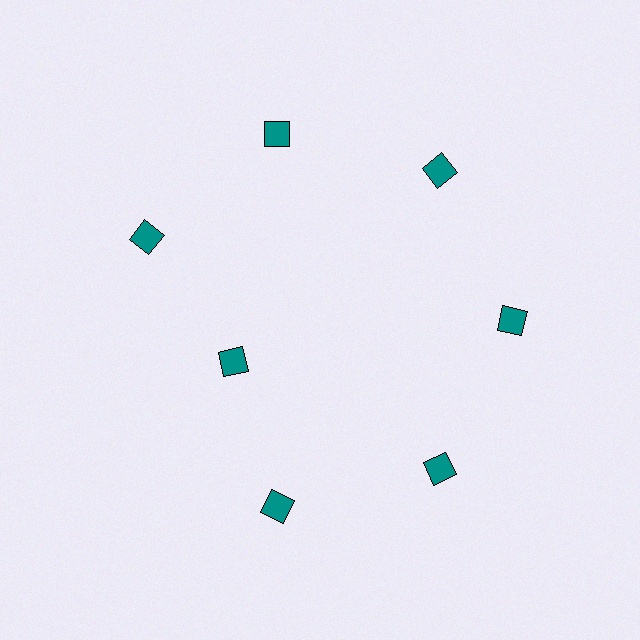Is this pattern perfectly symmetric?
No. The 7 teal diamonds are arranged in a ring, but one element near the 8 o'clock position is pulled inward toward the center, breaking the 7-fold rotational symmetry.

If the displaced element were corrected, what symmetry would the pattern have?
It would have 7-fold rotational symmetry — the pattern would map onto itself every 51 degrees.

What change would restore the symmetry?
The symmetry would be restored by moving it outward, back onto the ring so that all 7 diamonds sit at equal angles and equal distance from the center.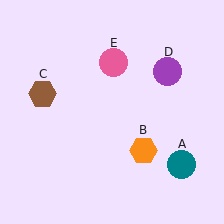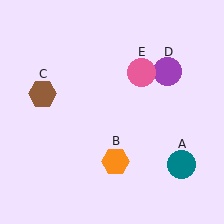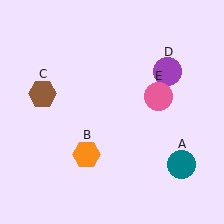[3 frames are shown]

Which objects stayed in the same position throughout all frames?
Teal circle (object A) and brown hexagon (object C) and purple circle (object D) remained stationary.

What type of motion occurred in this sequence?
The orange hexagon (object B), pink circle (object E) rotated clockwise around the center of the scene.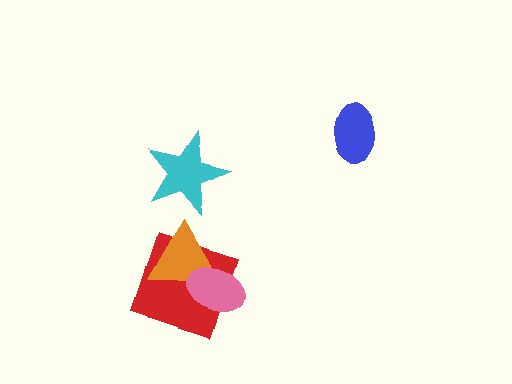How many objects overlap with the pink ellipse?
2 objects overlap with the pink ellipse.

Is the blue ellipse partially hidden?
No, no other shape covers it.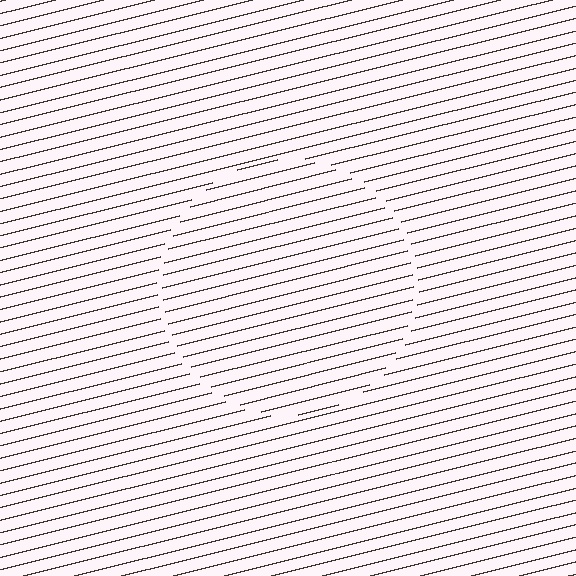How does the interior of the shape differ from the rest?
The interior of the shape contains the same grating, shifted by half a period — the contour is defined by the phase discontinuity where line-ends from the inner and outer gratings abut.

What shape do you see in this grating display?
An illusory circle. The interior of the shape contains the same grating, shifted by half a period — the contour is defined by the phase discontinuity where line-ends from the inner and outer gratings abut.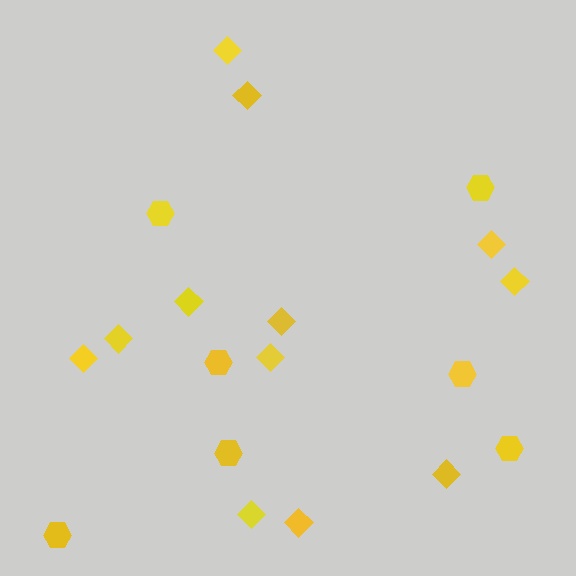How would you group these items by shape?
There are 2 groups: one group of hexagons (7) and one group of diamonds (12).